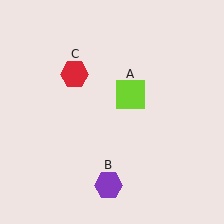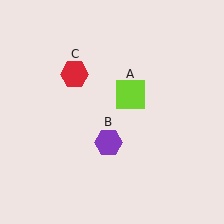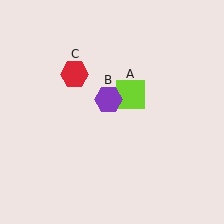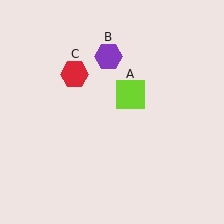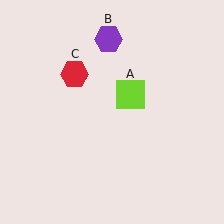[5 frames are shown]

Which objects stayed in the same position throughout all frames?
Lime square (object A) and red hexagon (object C) remained stationary.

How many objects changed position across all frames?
1 object changed position: purple hexagon (object B).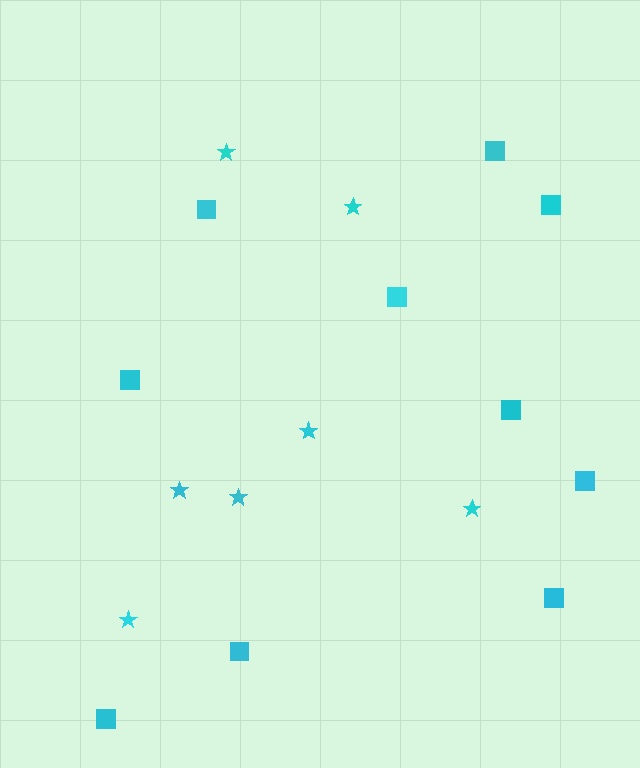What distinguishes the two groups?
There are 2 groups: one group of stars (7) and one group of squares (10).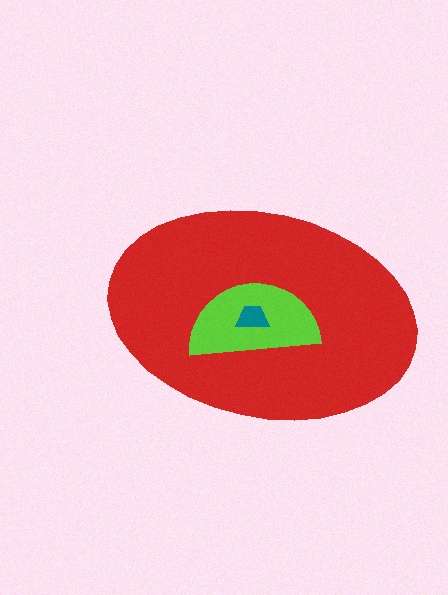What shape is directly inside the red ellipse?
The lime semicircle.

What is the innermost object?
The teal trapezoid.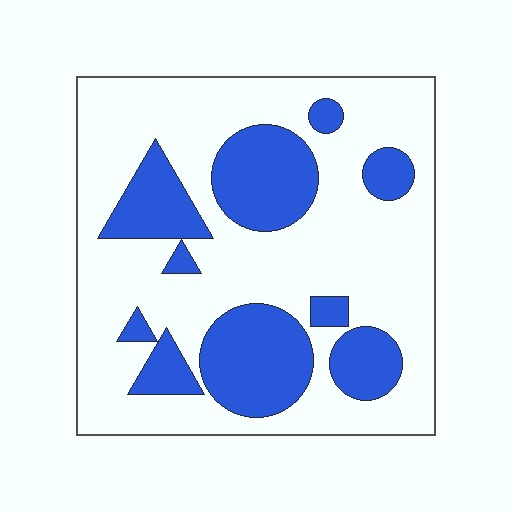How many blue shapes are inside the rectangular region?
10.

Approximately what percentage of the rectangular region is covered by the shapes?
Approximately 30%.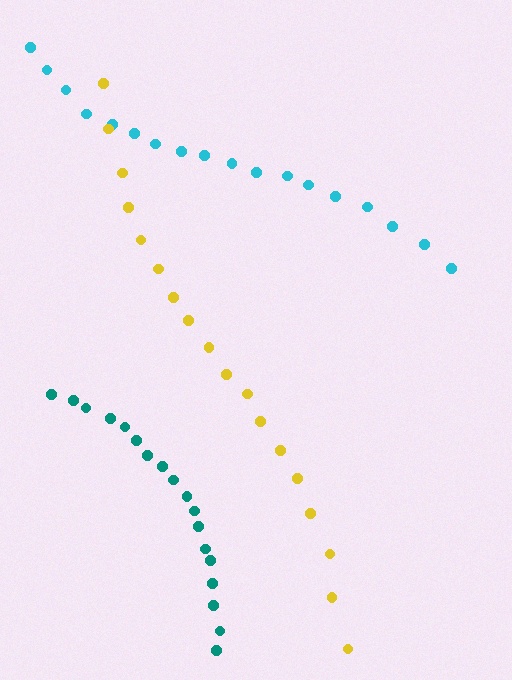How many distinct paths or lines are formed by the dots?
There are 3 distinct paths.